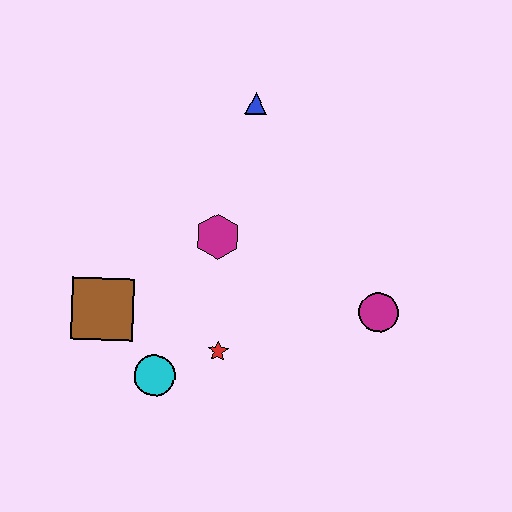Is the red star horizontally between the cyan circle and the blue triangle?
Yes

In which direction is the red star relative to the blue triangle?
The red star is below the blue triangle.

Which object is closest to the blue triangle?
The magenta hexagon is closest to the blue triangle.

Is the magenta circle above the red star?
Yes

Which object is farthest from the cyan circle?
The blue triangle is farthest from the cyan circle.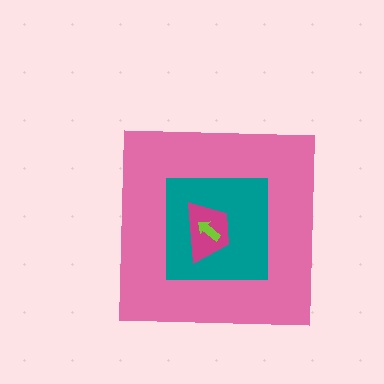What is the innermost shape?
The lime arrow.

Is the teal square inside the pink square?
Yes.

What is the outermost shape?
The pink square.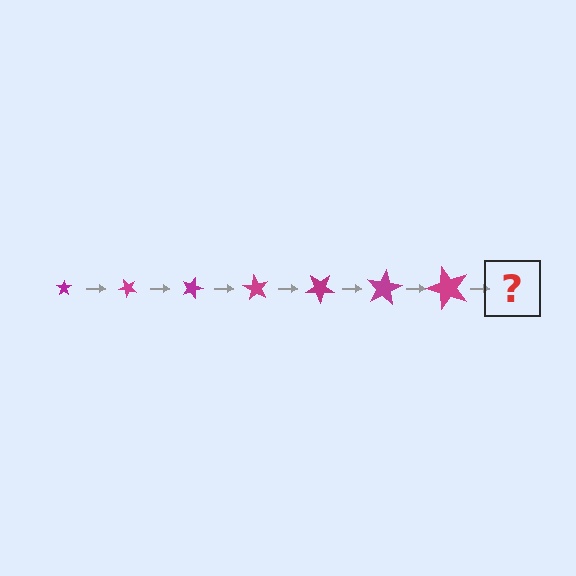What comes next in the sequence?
The next element should be a star, larger than the previous one and rotated 315 degrees from the start.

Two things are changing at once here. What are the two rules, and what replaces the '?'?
The two rules are that the star grows larger each step and it rotates 45 degrees each step. The '?' should be a star, larger than the previous one and rotated 315 degrees from the start.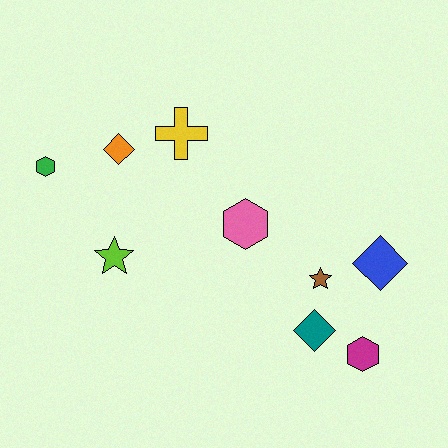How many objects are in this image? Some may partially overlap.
There are 9 objects.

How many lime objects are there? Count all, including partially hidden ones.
There is 1 lime object.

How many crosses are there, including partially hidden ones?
There is 1 cross.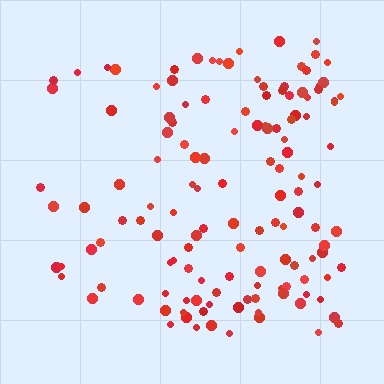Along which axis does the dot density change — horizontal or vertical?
Horizontal.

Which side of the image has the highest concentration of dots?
The right.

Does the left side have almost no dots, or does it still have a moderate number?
Still a moderate number, just noticeably fewer than the right.